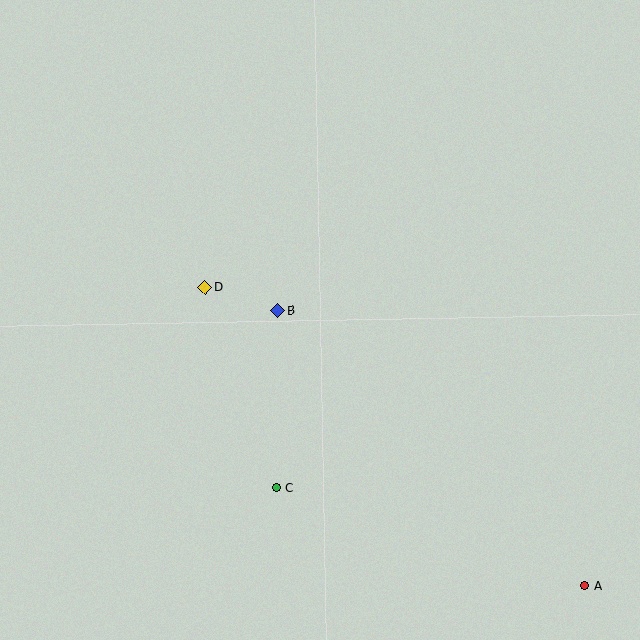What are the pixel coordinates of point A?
Point A is at (585, 586).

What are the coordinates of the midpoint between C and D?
The midpoint between C and D is at (241, 387).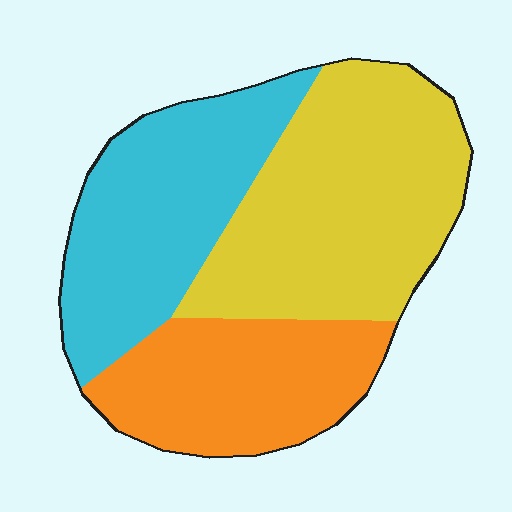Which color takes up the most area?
Yellow, at roughly 40%.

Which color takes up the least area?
Orange, at roughly 25%.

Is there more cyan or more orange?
Cyan.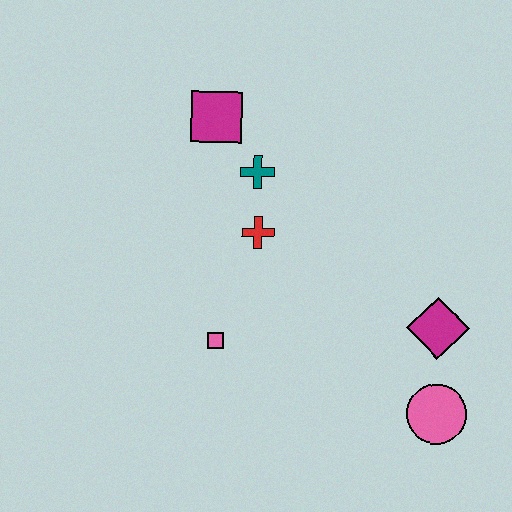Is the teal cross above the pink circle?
Yes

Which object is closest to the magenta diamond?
The pink circle is closest to the magenta diamond.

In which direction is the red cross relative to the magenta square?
The red cross is below the magenta square.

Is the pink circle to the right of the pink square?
Yes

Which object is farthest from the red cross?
The pink circle is farthest from the red cross.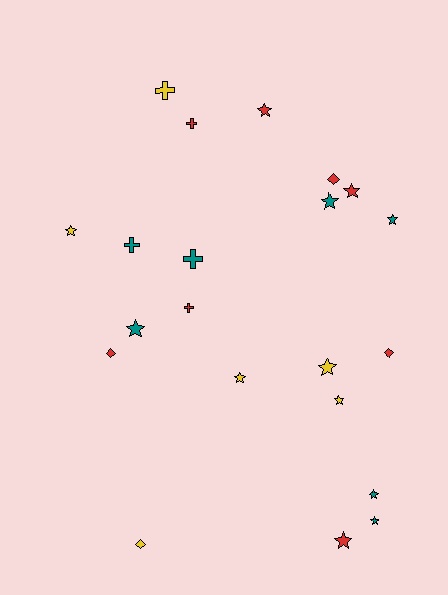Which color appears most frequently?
Red, with 8 objects.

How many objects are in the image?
There are 21 objects.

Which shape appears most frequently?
Star, with 12 objects.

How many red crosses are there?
There are 2 red crosses.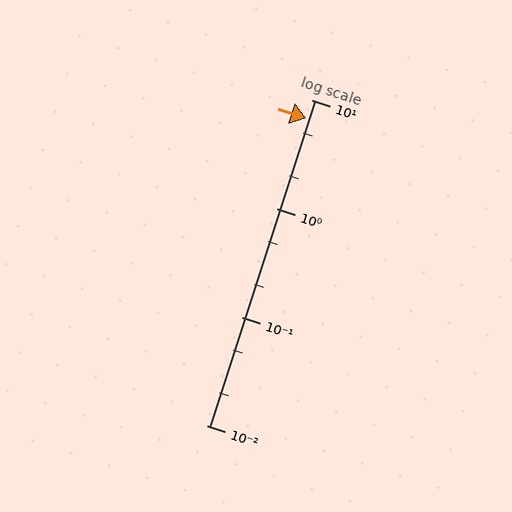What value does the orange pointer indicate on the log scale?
The pointer indicates approximately 6.7.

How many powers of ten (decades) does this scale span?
The scale spans 3 decades, from 0.01 to 10.